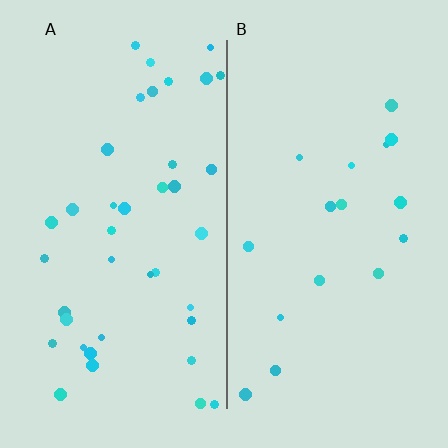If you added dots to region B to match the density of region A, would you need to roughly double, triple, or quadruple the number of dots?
Approximately double.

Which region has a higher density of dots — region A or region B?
A (the left).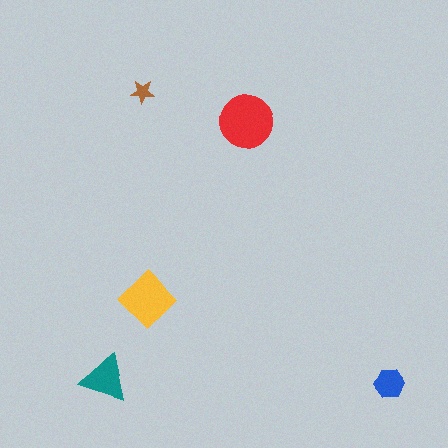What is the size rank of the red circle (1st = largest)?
1st.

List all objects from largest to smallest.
The red circle, the yellow diamond, the teal triangle, the blue hexagon, the brown star.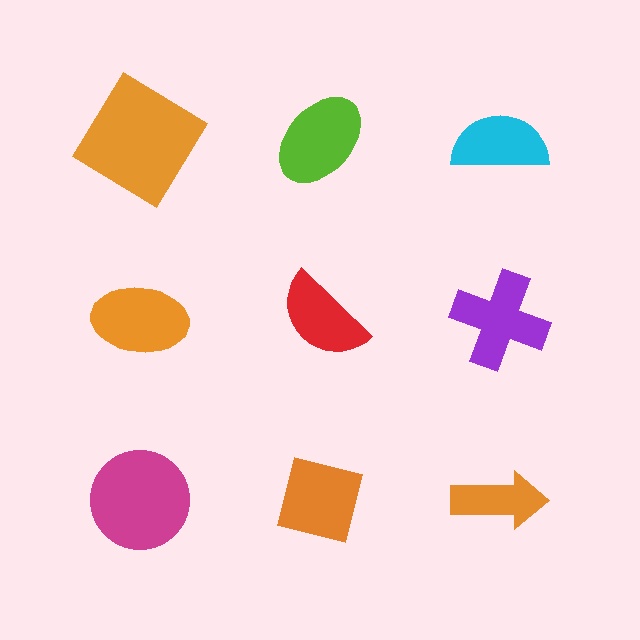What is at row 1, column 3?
A cyan semicircle.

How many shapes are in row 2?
3 shapes.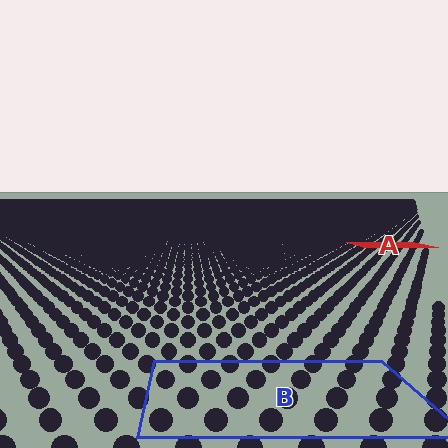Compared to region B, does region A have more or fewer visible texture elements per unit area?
Region A has more texture elements per unit area — they are packed more densely because it is farther away.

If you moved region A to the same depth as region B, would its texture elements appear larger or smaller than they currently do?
They would appear larger. At a closer depth, the same texture elements are projected at a bigger on-screen size.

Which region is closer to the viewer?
Region B is closer. The texture elements there are larger and more spread out.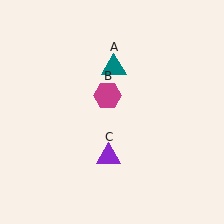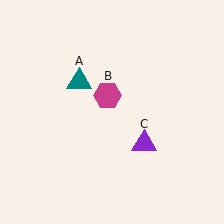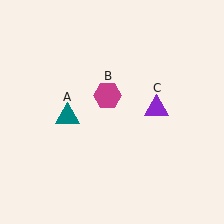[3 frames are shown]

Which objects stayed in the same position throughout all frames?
Magenta hexagon (object B) remained stationary.